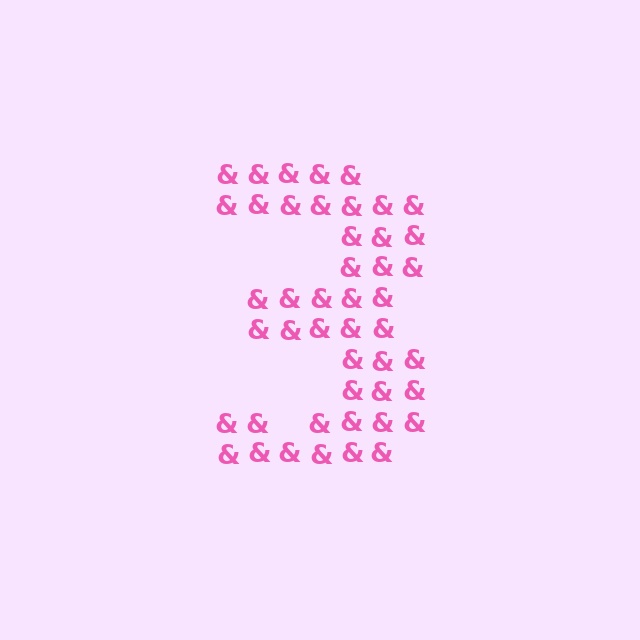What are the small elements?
The small elements are ampersands.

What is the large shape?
The large shape is the digit 3.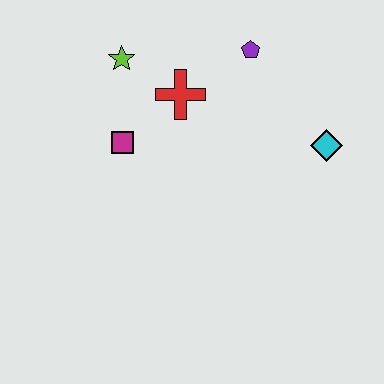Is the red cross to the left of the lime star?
No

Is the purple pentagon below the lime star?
No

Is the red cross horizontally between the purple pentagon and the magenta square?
Yes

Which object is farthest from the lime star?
The cyan diamond is farthest from the lime star.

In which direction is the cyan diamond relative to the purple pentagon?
The cyan diamond is below the purple pentagon.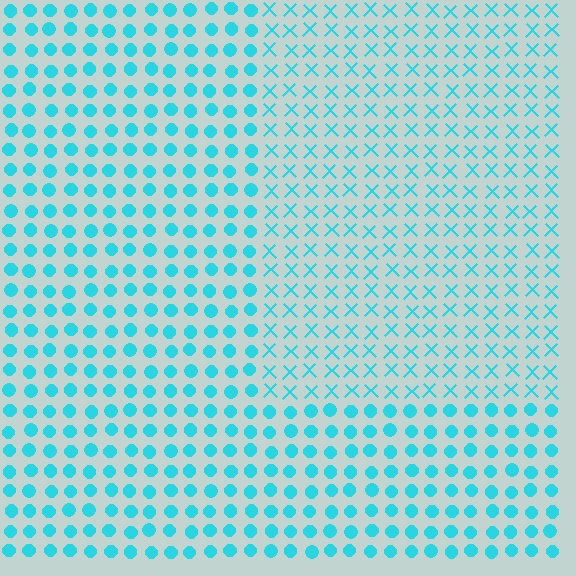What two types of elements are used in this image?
The image uses X marks inside the rectangle region and circles outside it.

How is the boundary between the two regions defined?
The boundary is defined by a change in element shape: X marks inside vs. circles outside. All elements share the same color and spacing.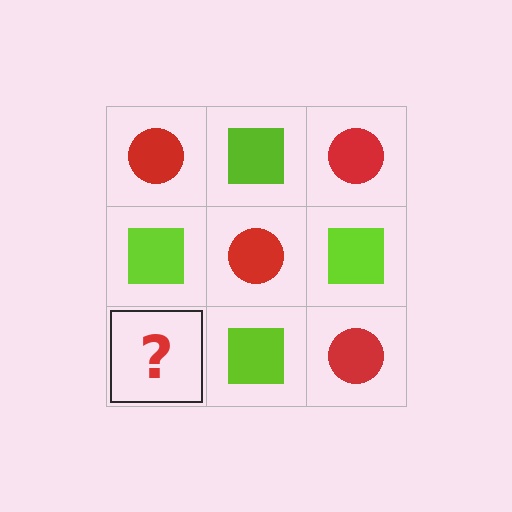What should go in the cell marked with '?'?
The missing cell should contain a red circle.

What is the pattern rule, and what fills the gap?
The rule is that it alternates red circle and lime square in a checkerboard pattern. The gap should be filled with a red circle.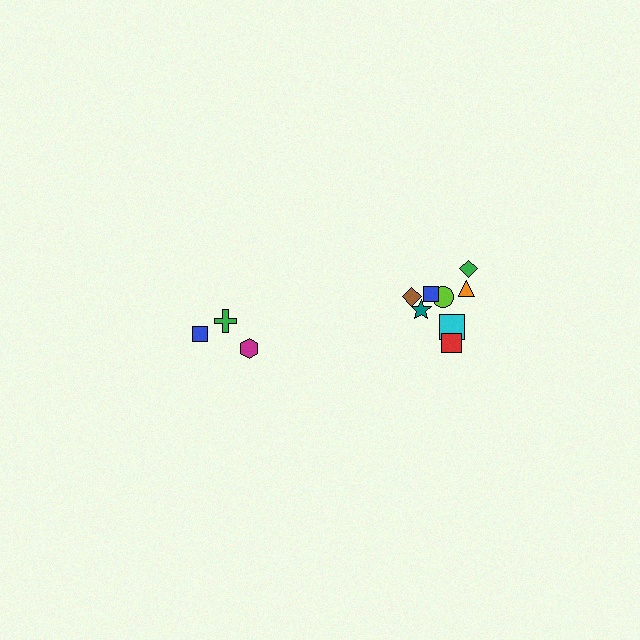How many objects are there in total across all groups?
There are 11 objects.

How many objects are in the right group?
There are 8 objects.